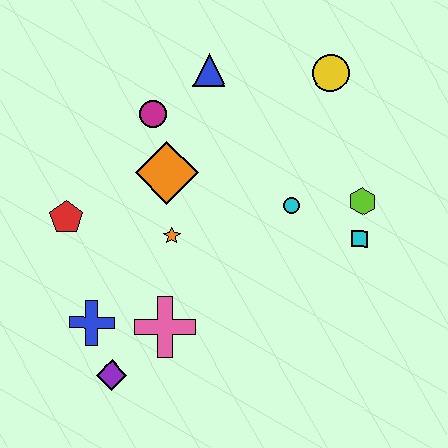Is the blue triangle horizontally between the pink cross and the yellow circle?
Yes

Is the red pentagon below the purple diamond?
No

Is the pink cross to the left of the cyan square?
Yes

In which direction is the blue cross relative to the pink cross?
The blue cross is to the left of the pink cross.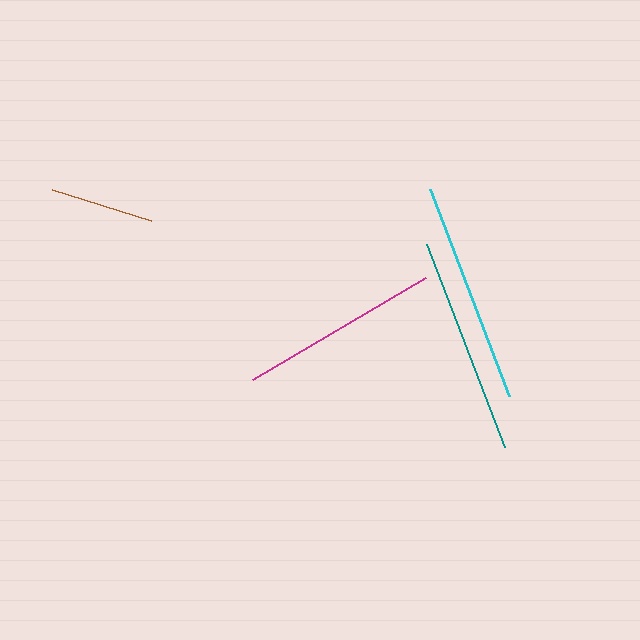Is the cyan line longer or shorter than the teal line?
The cyan line is longer than the teal line.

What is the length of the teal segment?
The teal segment is approximately 218 pixels long.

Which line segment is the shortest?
The brown line is the shortest at approximately 104 pixels.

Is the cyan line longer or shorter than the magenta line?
The cyan line is longer than the magenta line.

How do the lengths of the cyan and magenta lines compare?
The cyan and magenta lines are approximately the same length.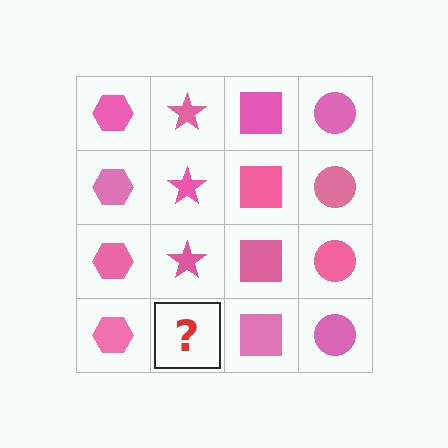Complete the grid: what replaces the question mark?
The question mark should be replaced with a pink star.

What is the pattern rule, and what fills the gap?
The rule is that each column has a consistent shape. The gap should be filled with a pink star.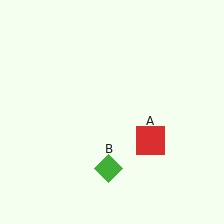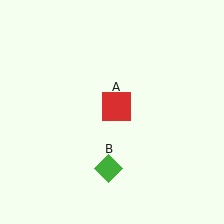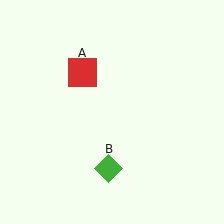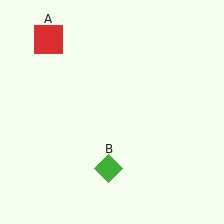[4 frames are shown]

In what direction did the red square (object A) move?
The red square (object A) moved up and to the left.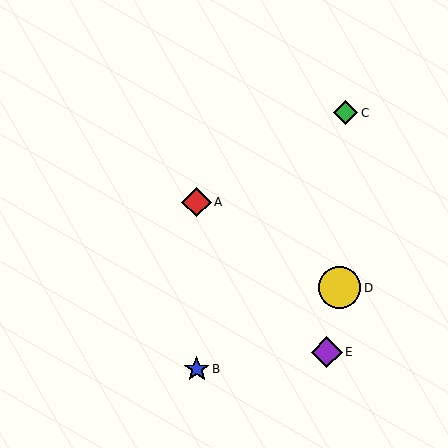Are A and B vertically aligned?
Yes, both are at x≈197.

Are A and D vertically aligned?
No, A is at x≈197 and D is at x≈340.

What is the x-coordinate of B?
Object B is at x≈197.